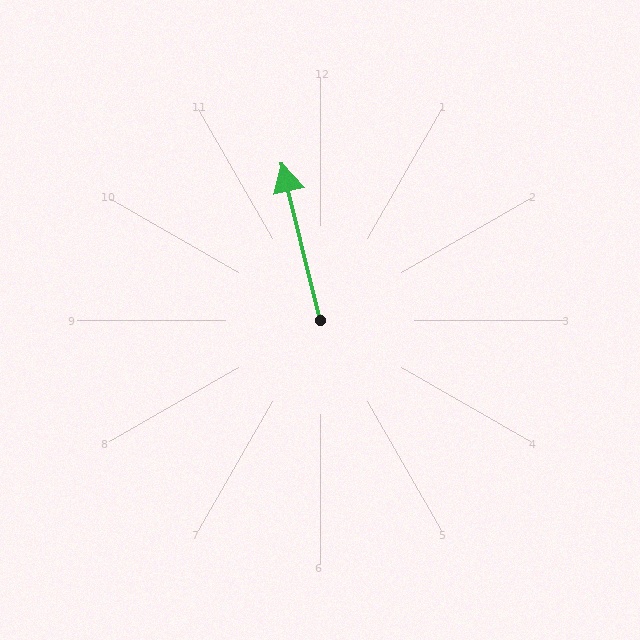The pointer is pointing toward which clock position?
Roughly 12 o'clock.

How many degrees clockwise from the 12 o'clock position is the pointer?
Approximately 346 degrees.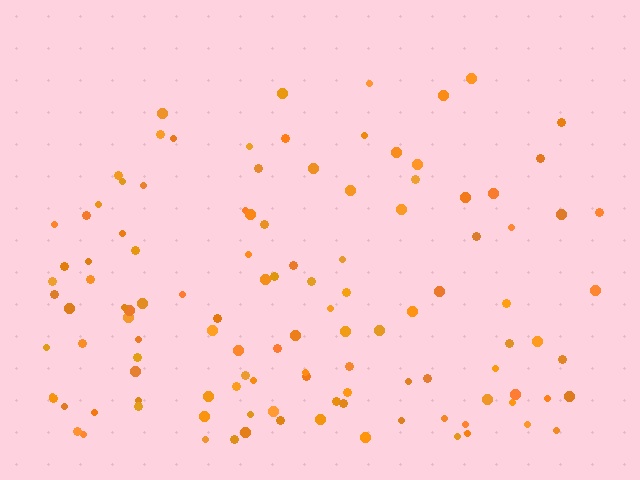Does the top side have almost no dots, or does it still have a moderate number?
Still a moderate number, just noticeably fewer than the bottom.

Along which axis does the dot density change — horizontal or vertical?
Vertical.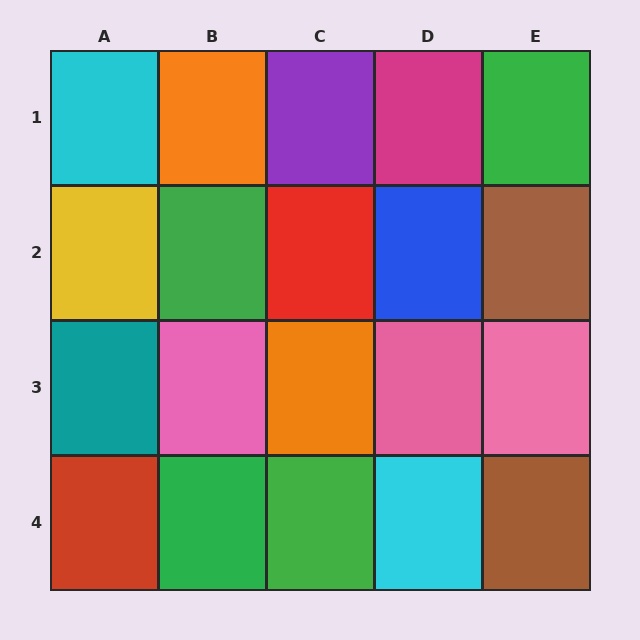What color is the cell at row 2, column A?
Yellow.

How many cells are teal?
1 cell is teal.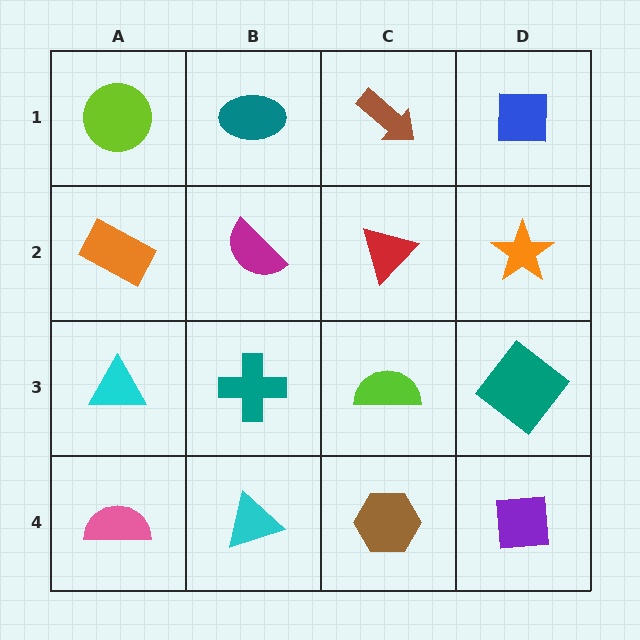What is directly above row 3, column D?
An orange star.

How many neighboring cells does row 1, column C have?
3.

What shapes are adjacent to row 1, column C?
A red triangle (row 2, column C), a teal ellipse (row 1, column B), a blue square (row 1, column D).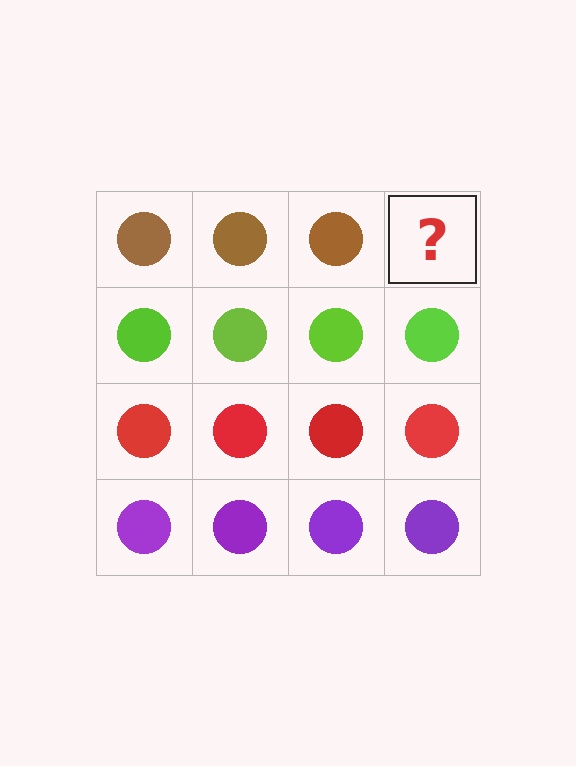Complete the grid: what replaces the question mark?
The question mark should be replaced with a brown circle.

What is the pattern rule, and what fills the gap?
The rule is that each row has a consistent color. The gap should be filled with a brown circle.